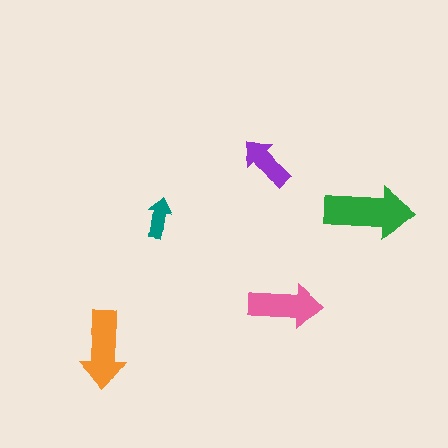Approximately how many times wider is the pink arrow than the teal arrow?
About 2 times wider.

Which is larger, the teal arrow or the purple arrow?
The purple one.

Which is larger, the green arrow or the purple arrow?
The green one.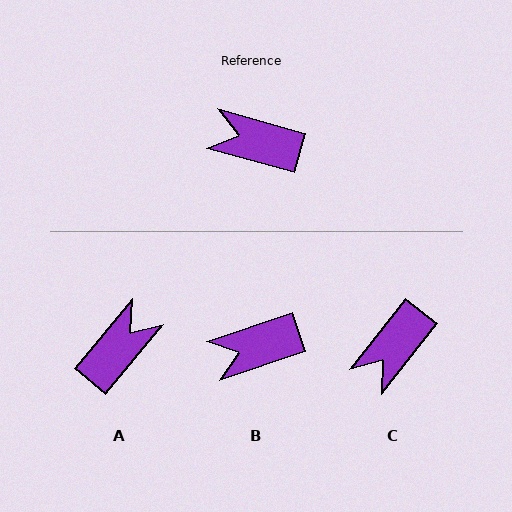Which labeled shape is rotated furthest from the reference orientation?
A, about 114 degrees away.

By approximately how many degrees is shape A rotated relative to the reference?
Approximately 114 degrees clockwise.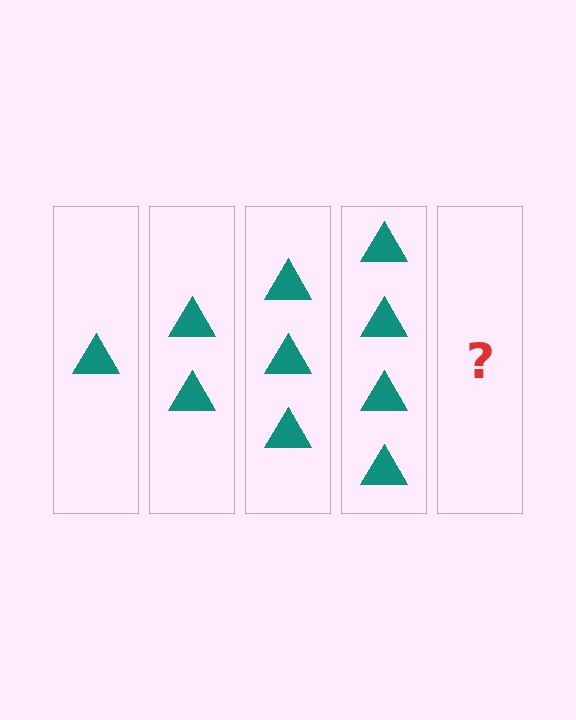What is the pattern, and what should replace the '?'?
The pattern is that each step adds one more triangle. The '?' should be 5 triangles.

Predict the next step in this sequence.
The next step is 5 triangles.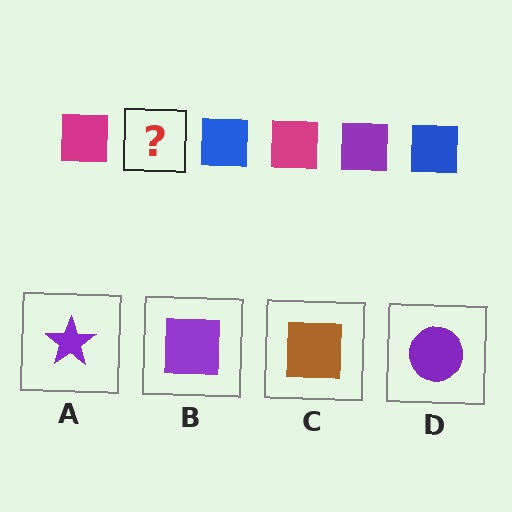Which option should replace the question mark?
Option B.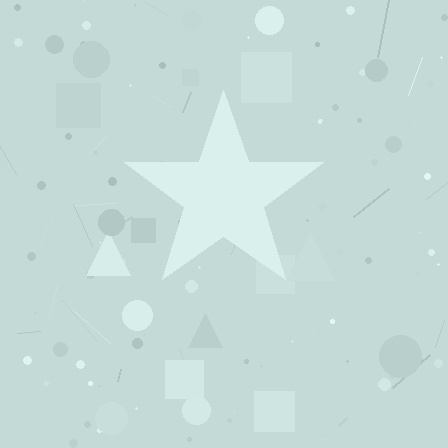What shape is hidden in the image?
A star is hidden in the image.